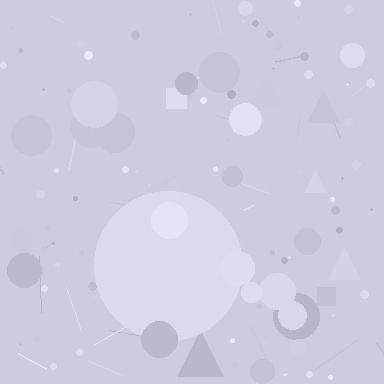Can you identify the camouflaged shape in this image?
The camouflaged shape is a circle.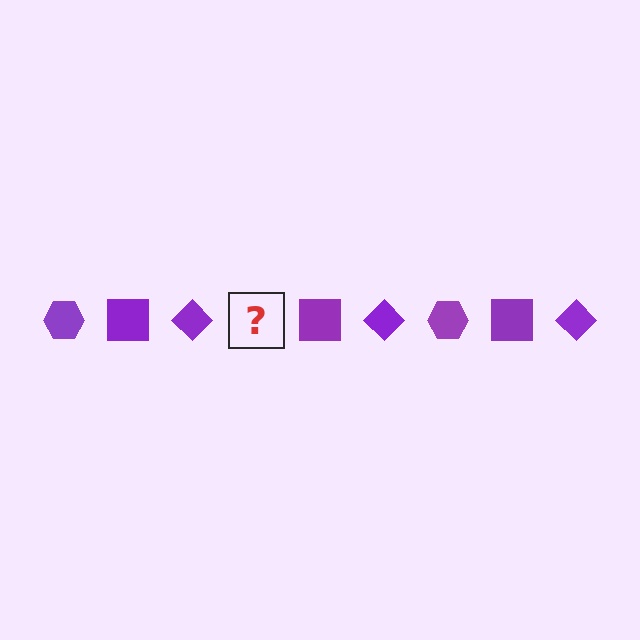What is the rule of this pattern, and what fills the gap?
The rule is that the pattern cycles through hexagon, square, diamond shapes in purple. The gap should be filled with a purple hexagon.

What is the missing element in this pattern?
The missing element is a purple hexagon.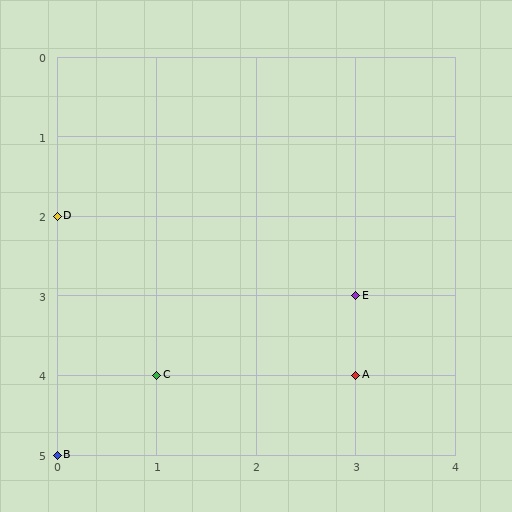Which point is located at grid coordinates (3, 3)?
Point E is at (3, 3).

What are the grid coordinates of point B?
Point B is at grid coordinates (0, 5).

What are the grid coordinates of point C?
Point C is at grid coordinates (1, 4).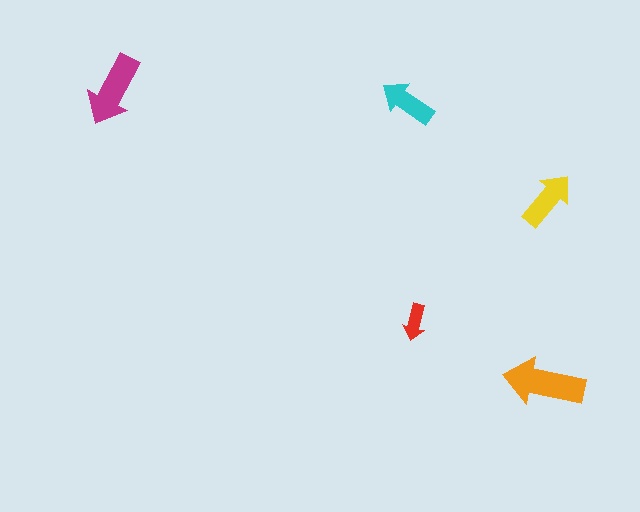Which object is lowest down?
The orange arrow is bottommost.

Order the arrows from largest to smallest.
the orange one, the magenta one, the yellow one, the cyan one, the red one.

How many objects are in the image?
There are 5 objects in the image.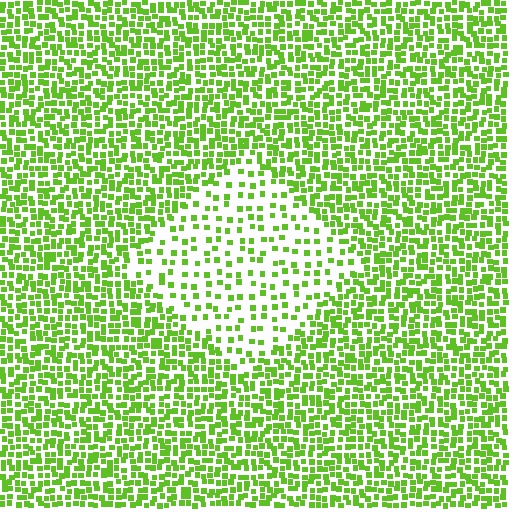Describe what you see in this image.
The image contains small lime elements arranged at two different densities. A diamond-shaped region is visible where the elements are less densely packed than the surrounding area.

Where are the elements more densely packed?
The elements are more densely packed outside the diamond boundary.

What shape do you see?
I see a diamond.